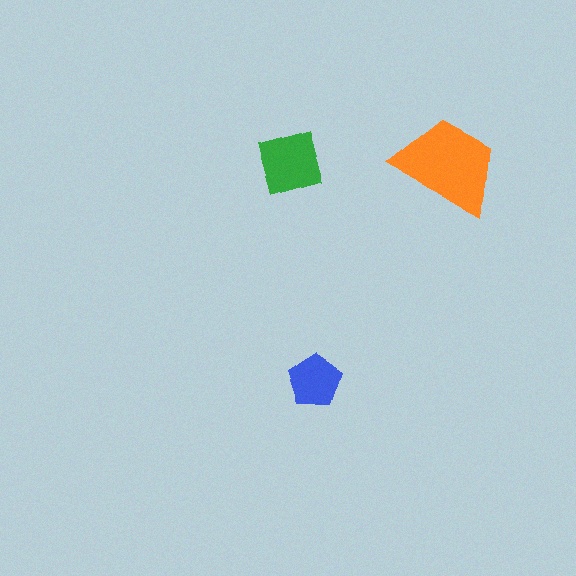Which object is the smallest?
The blue pentagon.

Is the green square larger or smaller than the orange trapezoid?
Smaller.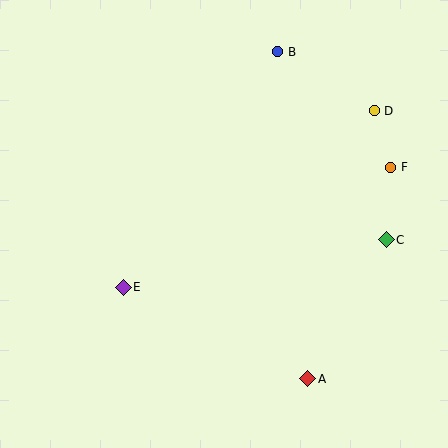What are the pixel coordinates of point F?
Point F is at (391, 167).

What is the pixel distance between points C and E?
The distance between C and E is 267 pixels.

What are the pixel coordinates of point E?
Point E is at (123, 287).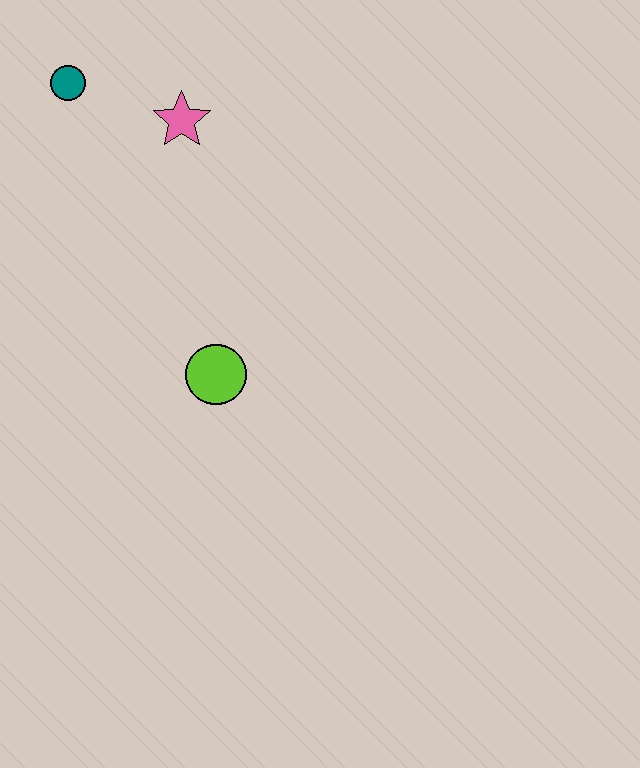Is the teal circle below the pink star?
No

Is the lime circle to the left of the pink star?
No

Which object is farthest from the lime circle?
The teal circle is farthest from the lime circle.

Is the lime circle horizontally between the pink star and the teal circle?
No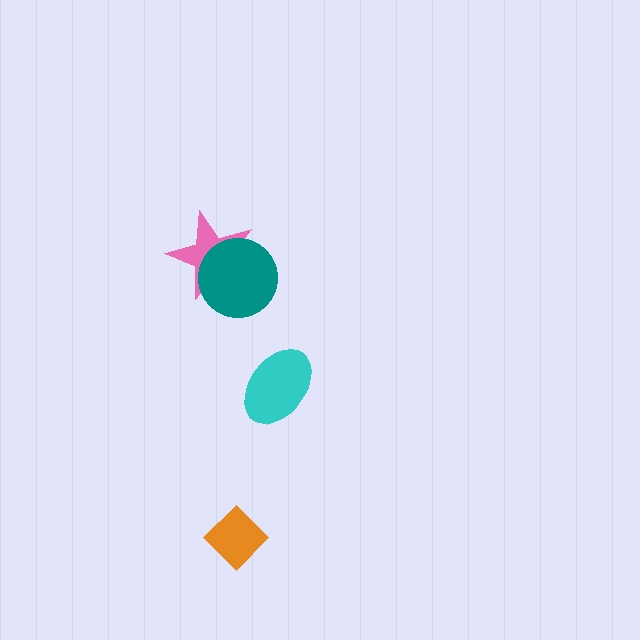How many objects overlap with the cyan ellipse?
0 objects overlap with the cyan ellipse.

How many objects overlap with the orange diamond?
0 objects overlap with the orange diamond.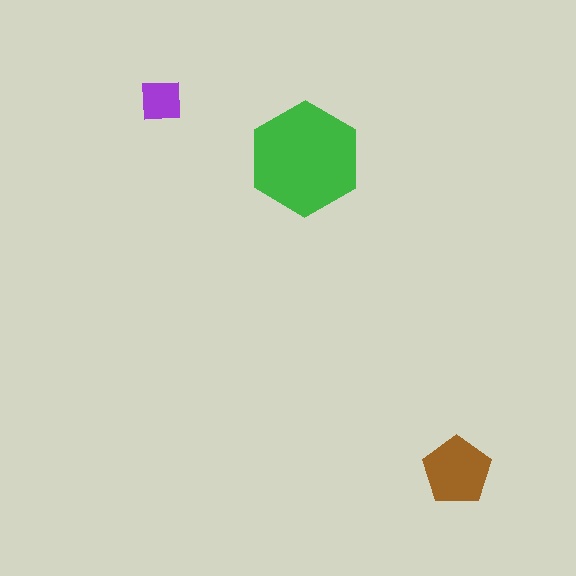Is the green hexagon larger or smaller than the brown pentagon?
Larger.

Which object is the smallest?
The purple square.